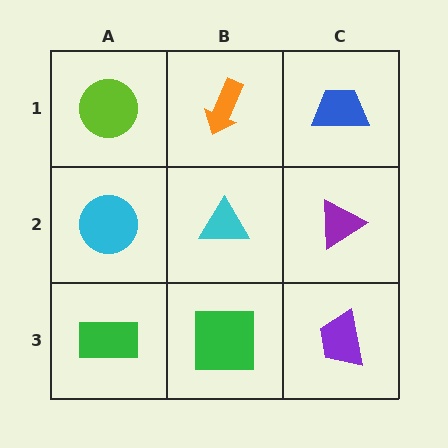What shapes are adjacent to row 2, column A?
A lime circle (row 1, column A), a green rectangle (row 3, column A), a cyan triangle (row 2, column B).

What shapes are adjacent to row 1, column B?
A cyan triangle (row 2, column B), a lime circle (row 1, column A), a blue trapezoid (row 1, column C).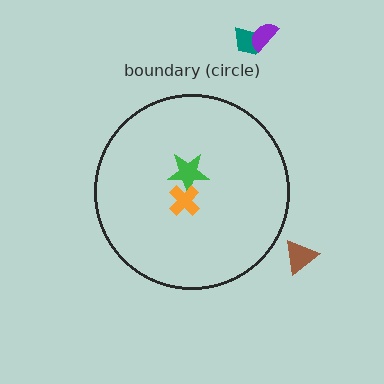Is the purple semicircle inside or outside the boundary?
Outside.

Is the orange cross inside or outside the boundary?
Inside.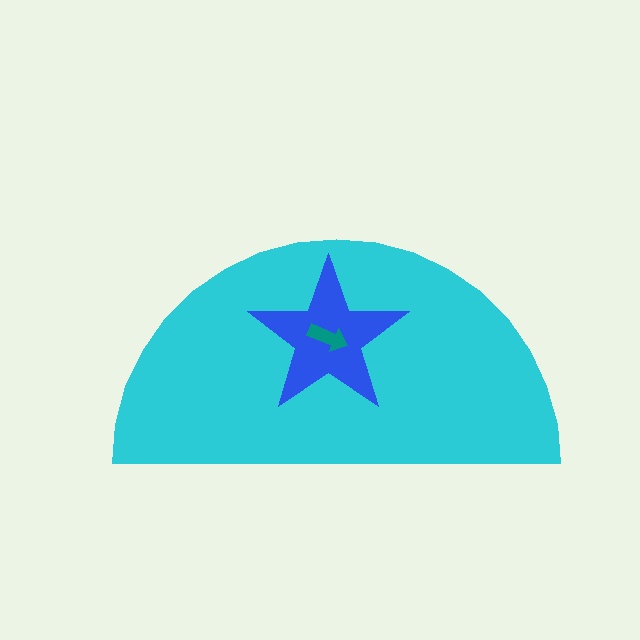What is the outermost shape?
The cyan semicircle.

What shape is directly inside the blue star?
The teal arrow.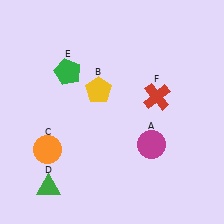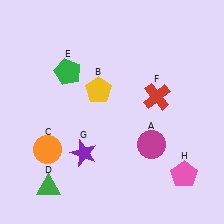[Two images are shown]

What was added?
A purple star (G), a pink pentagon (H) were added in Image 2.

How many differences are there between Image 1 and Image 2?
There are 2 differences between the two images.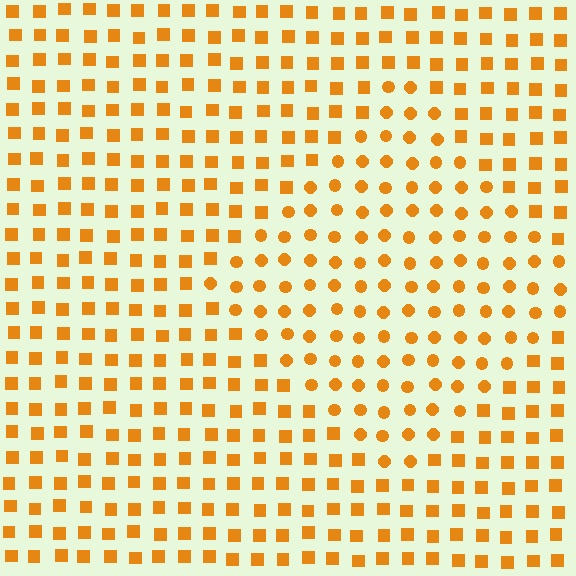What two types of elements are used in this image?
The image uses circles inside the diamond region and squares outside it.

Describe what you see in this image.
The image is filled with small orange elements arranged in a uniform grid. A diamond-shaped region contains circles, while the surrounding area contains squares. The boundary is defined purely by the change in element shape.